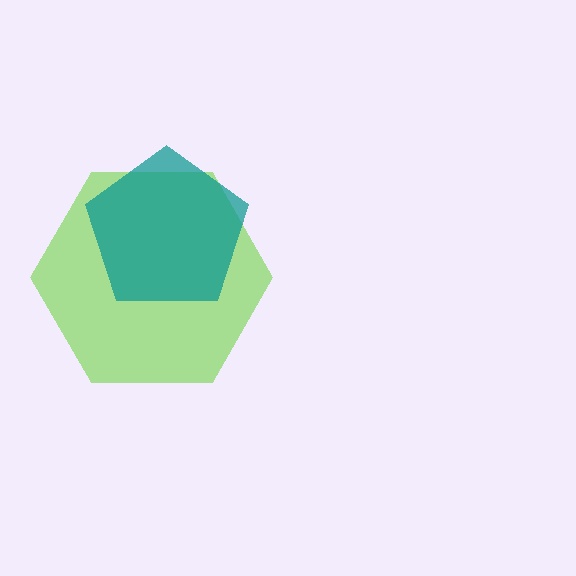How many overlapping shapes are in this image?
There are 2 overlapping shapes in the image.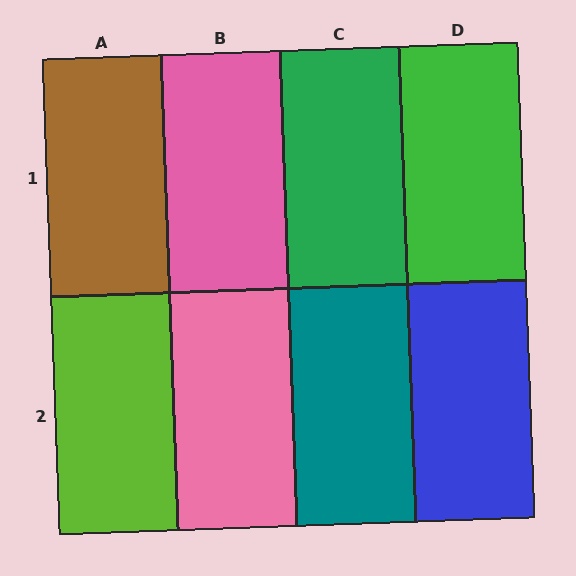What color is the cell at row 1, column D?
Green.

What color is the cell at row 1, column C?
Green.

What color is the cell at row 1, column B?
Pink.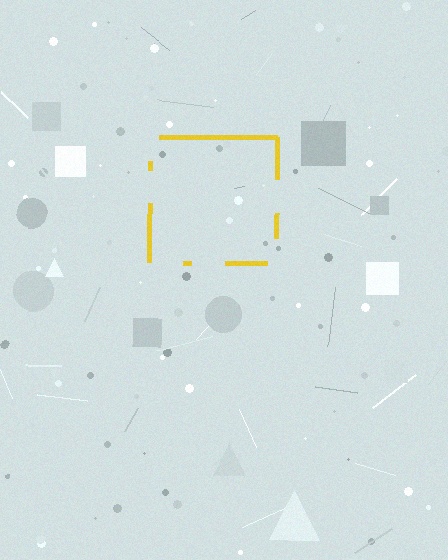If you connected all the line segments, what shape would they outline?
They would outline a square.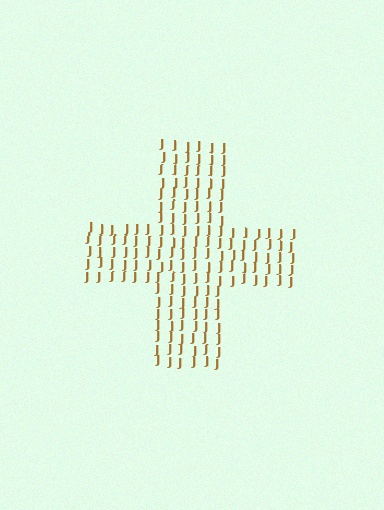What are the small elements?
The small elements are letter J's.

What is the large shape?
The large shape is a cross.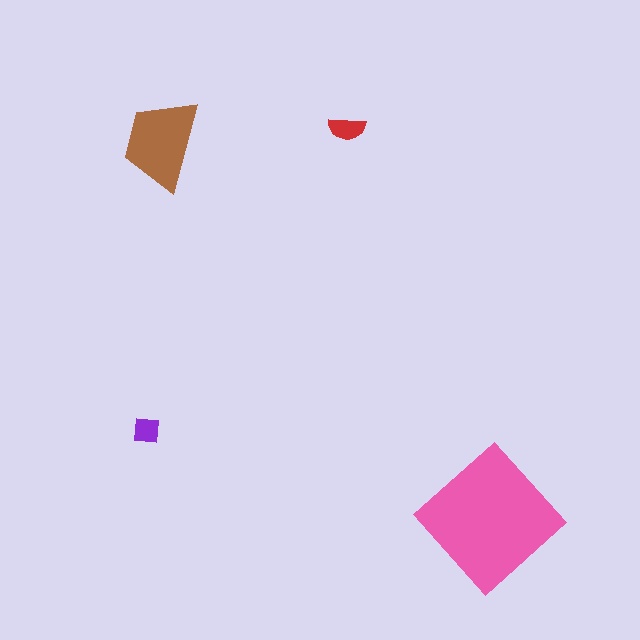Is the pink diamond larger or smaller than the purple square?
Larger.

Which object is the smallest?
The purple square.